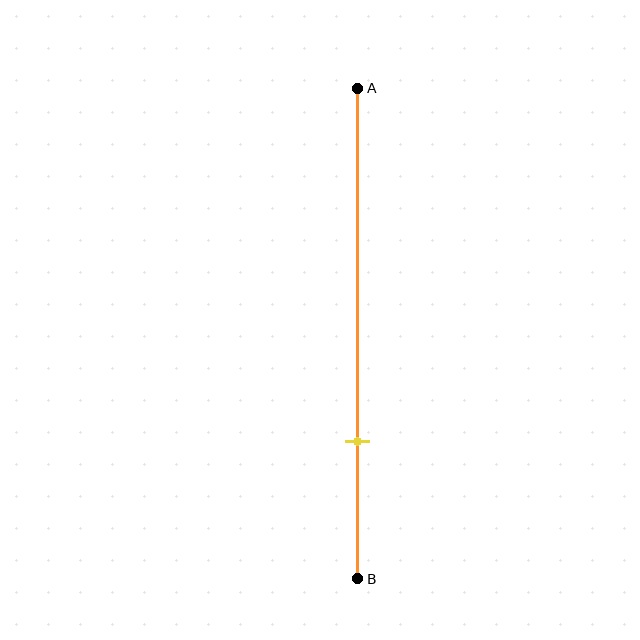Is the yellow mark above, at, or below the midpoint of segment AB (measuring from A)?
The yellow mark is below the midpoint of segment AB.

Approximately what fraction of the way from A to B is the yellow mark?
The yellow mark is approximately 70% of the way from A to B.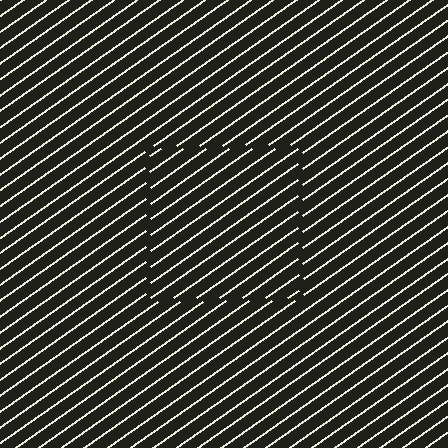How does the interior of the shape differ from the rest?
The interior of the shape contains the same grating, shifted by half a period — the contour is defined by the phase discontinuity where line-ends from the inner and outer gratings abut.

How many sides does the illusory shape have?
4 sides — the line-ends trace a square.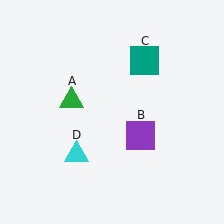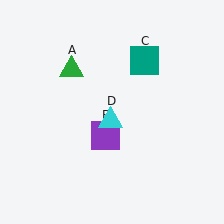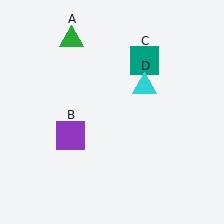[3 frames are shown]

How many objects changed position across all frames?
3 objects changed position: green triangle (object A), purple square (object B), cyan triangle (object D).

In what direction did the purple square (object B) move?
The purple square (object B) moved left.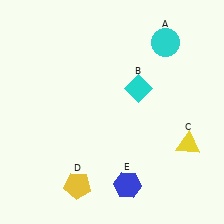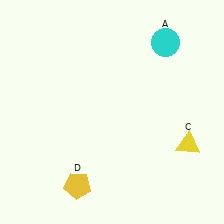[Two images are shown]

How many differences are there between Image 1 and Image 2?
There are 2 differences between the two images.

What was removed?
The cyan diamond (B), the blue hexagon (E) were removed in Image 2.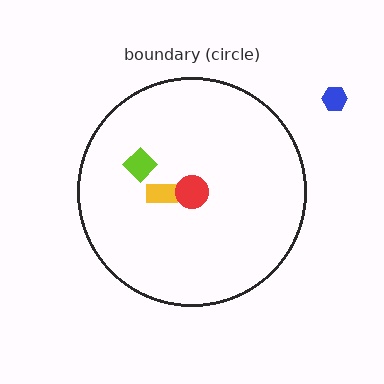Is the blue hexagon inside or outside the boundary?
Outside.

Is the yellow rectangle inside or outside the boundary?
Inside.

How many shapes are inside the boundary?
3 inside, 1 outside.